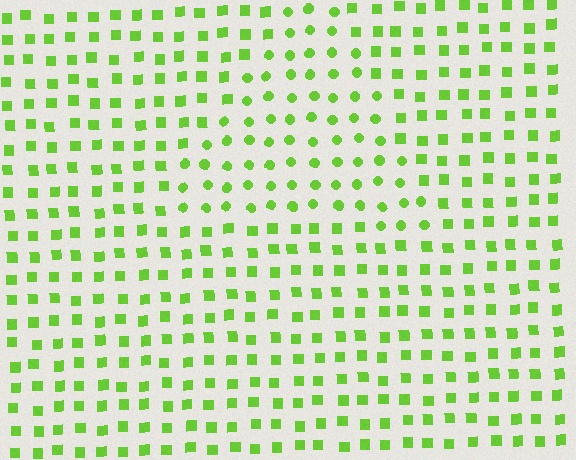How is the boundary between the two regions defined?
The boundary is defined by a change in element shape: circles inside vs. squares outside. All elements share the same color and spacing.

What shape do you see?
I see a triangle.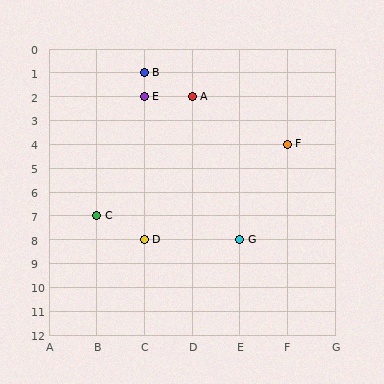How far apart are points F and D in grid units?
Points F and D are 3 columns and 4 rows apart (about 5.0 grid units diagonally).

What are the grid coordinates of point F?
Point F is at grid coordinates (F, 4).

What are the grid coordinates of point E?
Point E is at grid coordinates (C, 2).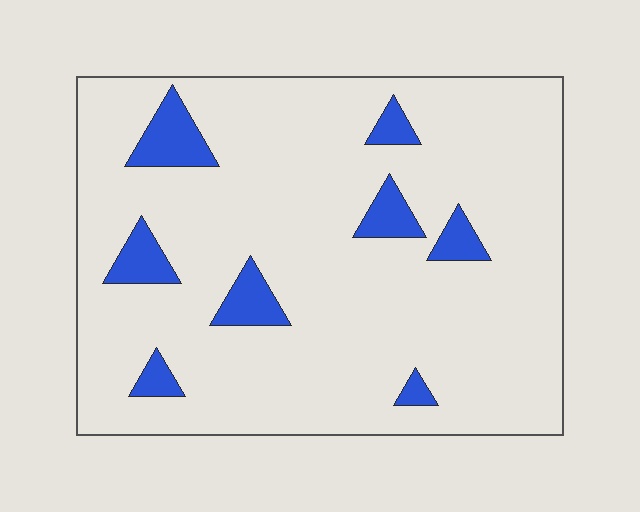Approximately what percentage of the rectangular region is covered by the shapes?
Approximately 10%.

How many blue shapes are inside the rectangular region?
8.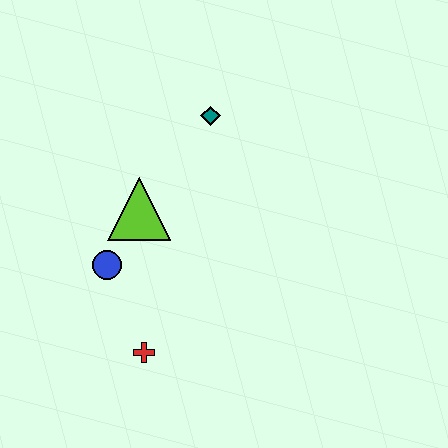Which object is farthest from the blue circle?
The teal diamond is farthest from the blue circle.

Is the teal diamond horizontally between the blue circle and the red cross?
No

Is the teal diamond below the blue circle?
No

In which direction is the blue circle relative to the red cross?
The blue circle is above the red cross.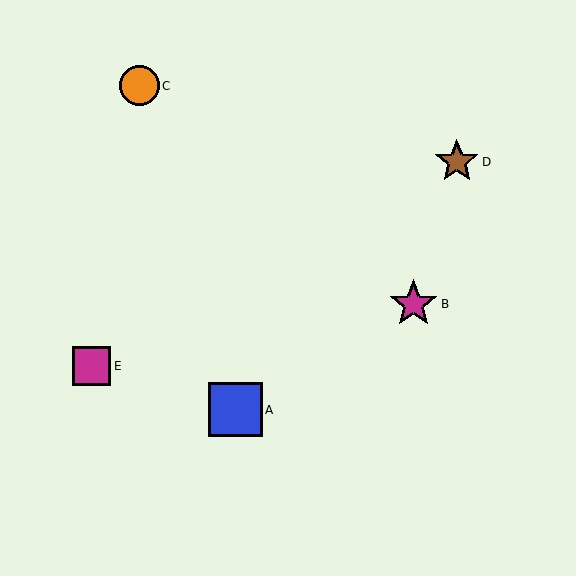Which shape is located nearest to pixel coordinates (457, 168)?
The brown star (labeled D) at (457, 162) is nearest to that location.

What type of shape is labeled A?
Shape A is a blue square.